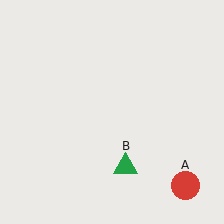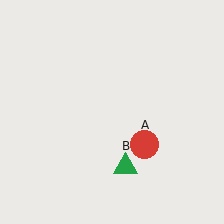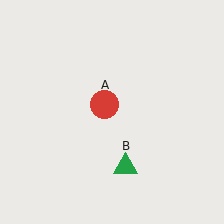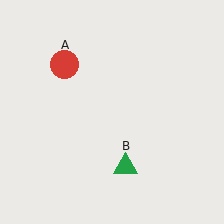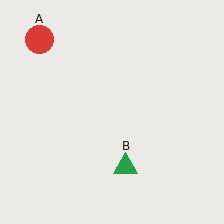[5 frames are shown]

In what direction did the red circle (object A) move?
The red circle (object A) moved up and to the left.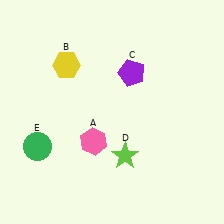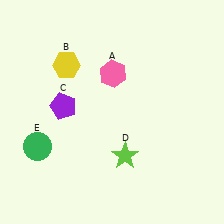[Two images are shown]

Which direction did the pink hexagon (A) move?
The pink hexagon (A) moved up.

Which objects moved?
The objects that moved are: the pink hexagon (A), the purple pentagon (C).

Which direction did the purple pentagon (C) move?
The purple pentagon (C) moved left.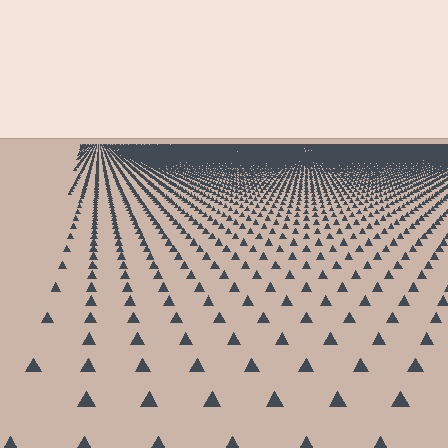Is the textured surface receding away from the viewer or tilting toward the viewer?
The surface is receding away from the viewer. Texture elements get smaller and denser toward the top.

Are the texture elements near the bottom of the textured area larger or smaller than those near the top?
Larger. Near the bottom, elements are closer to the viewer and appear at a bigger on-screen size.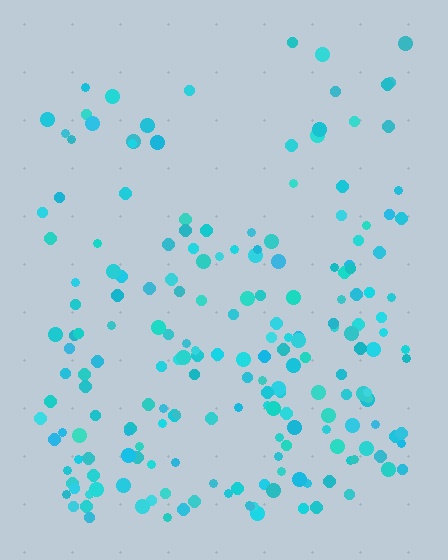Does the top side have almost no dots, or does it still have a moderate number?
Still a moderate number, just noticeably fewer than the bottom.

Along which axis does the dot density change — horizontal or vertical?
Vertical.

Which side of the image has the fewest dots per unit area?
The top.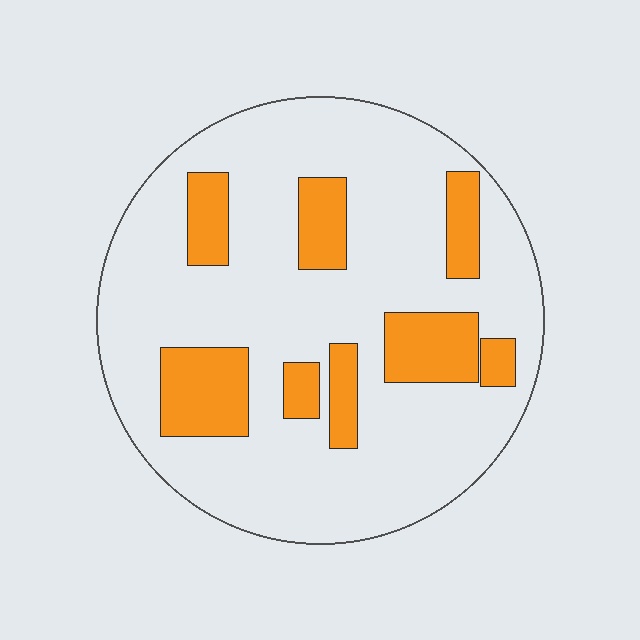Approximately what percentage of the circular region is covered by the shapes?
Approximately 20%.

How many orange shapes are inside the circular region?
8.